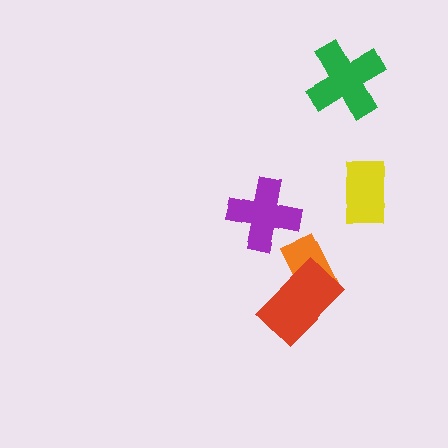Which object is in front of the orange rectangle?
The red rectangle is in front of the orange rectangle.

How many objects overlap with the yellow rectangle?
0 objects overlap with the yellow rectangle.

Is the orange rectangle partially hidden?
Yes, it is partially covered by another shape.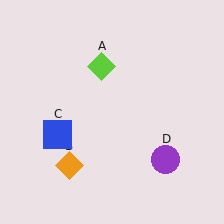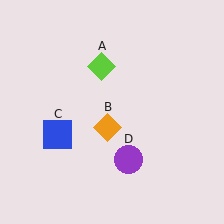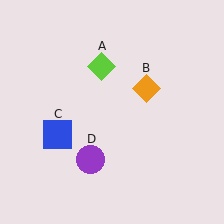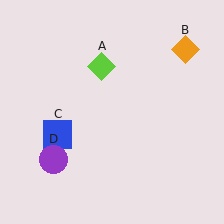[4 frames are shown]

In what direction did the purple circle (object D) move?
The purple circle (object D) moved left.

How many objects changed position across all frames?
2 objects changed position: orange diamond (object B), purple circle (object D).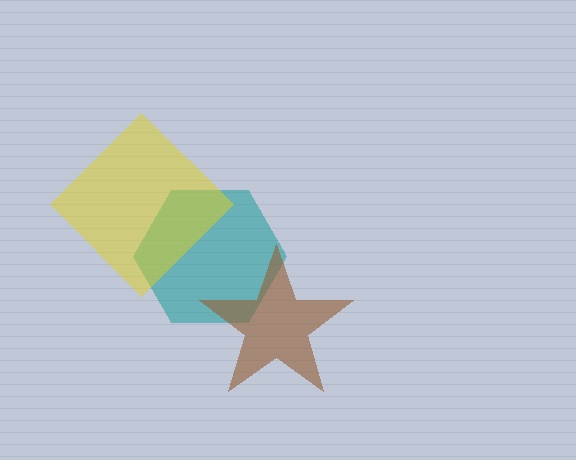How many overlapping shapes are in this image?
There are 3 overlapping shapes in the image.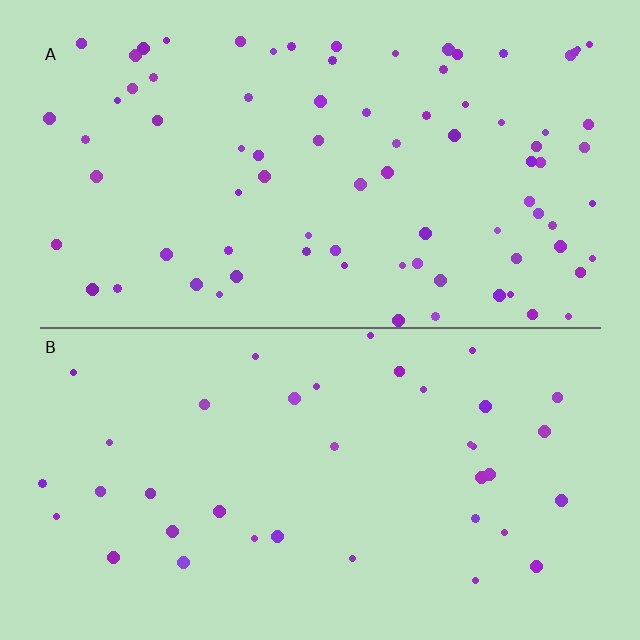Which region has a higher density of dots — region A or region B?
A (the top).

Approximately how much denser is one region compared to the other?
Approximately 2.1× — region A over region B.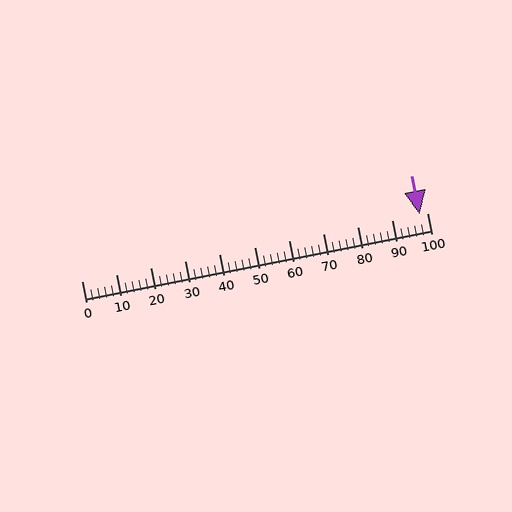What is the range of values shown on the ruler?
The ruler shows values from 0 to 100.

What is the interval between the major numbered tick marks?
The major tick marks are spaced 10 units apart.